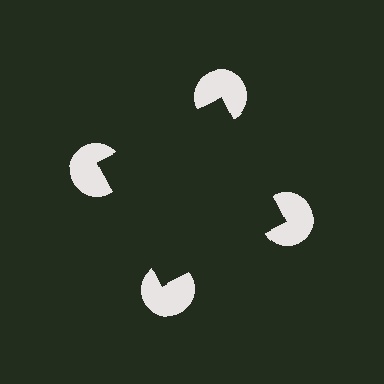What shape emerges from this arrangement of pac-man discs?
An illusory square — its edges are inferred from the aligned wedge cuts in the pac-man discs, not physically drawn.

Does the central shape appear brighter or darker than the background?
It typically appears slightly darker than the background, even though no actual brightness change is drawn.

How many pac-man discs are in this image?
There are 4 — one at each vertex of the illusory square.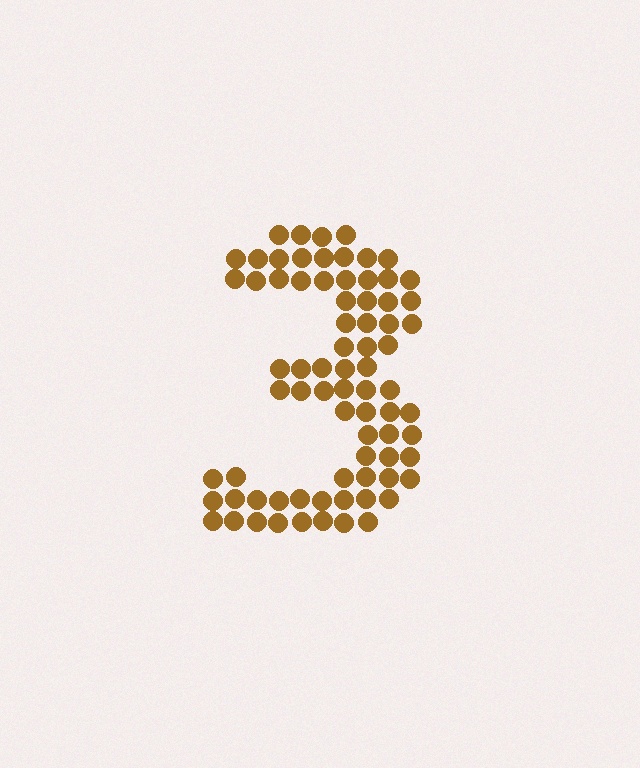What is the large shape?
The large shape is the digit 3.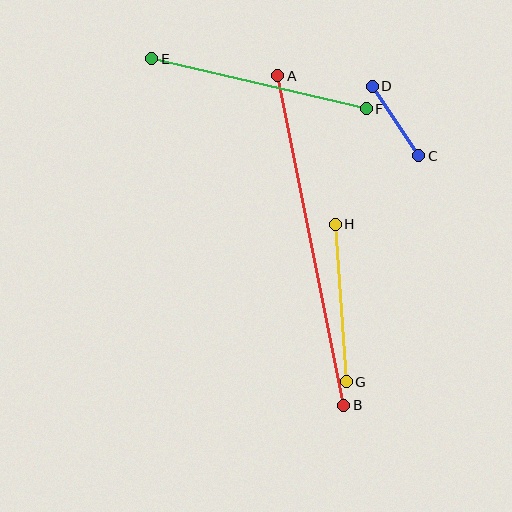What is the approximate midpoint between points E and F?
The midpoint is at approximately (259, 84) pixels.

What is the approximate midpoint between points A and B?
The midpoint is at approximately (311, 240) pixels.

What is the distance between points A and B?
The distance is approximately 336 pixels.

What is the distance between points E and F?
The distance is approximately 220 pixels.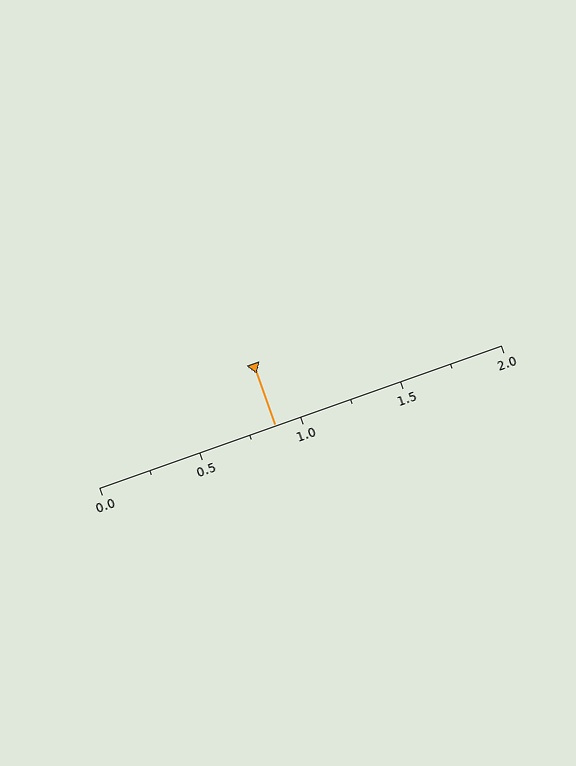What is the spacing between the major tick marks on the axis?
The major ticks are spaced 0.5 apart.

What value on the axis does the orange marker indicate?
The marker indicates approximately 0.88.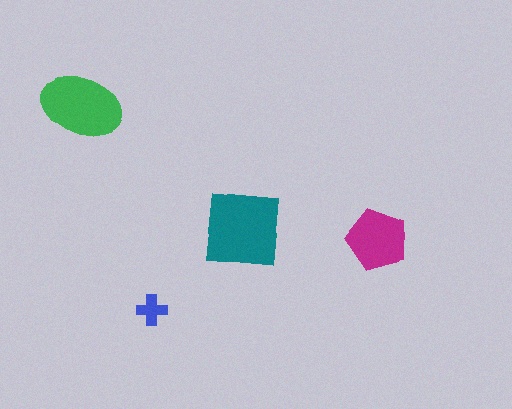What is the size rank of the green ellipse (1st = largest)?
2nd.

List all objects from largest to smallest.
The teal square, the green ellipse, the magenta pentagon, the blue cross.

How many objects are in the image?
There are 4 objects in the image.